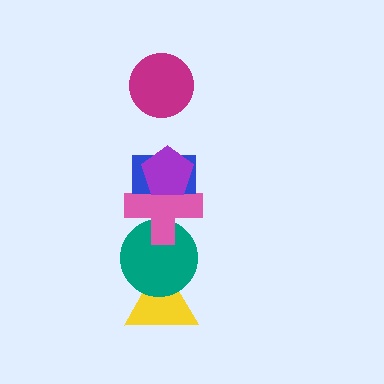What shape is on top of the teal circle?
The pink cross is on top of the teal circle.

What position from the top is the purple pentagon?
The purple pentagon is 2nd from the top.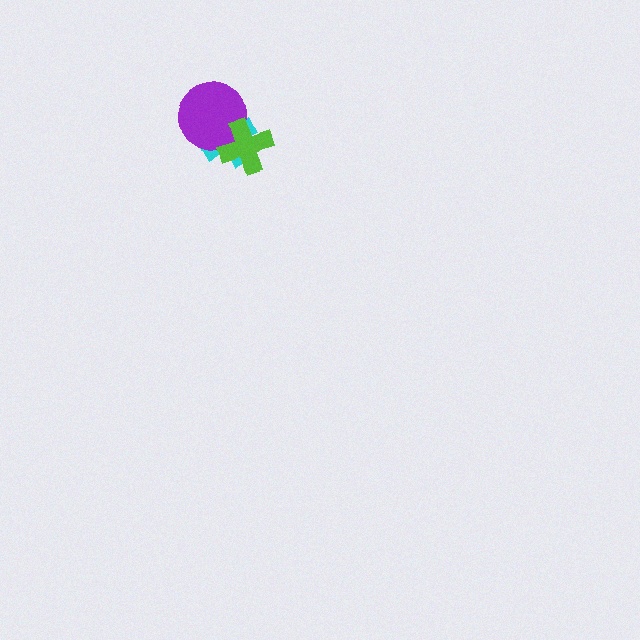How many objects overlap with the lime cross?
2 objects overlap with the lime cross.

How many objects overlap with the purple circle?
2 objects overlap with the purple circle.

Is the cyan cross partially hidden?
Yes, it is partially covered by another shape.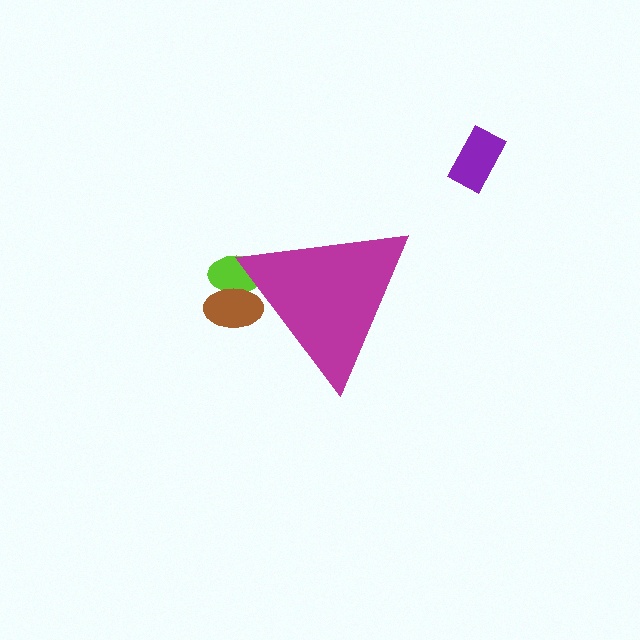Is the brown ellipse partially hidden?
Yes, the brown ellipse is partially hidden behind the magenta triangle.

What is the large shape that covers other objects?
A magenta triangle.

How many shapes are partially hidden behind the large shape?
2 shapes are partially hidden.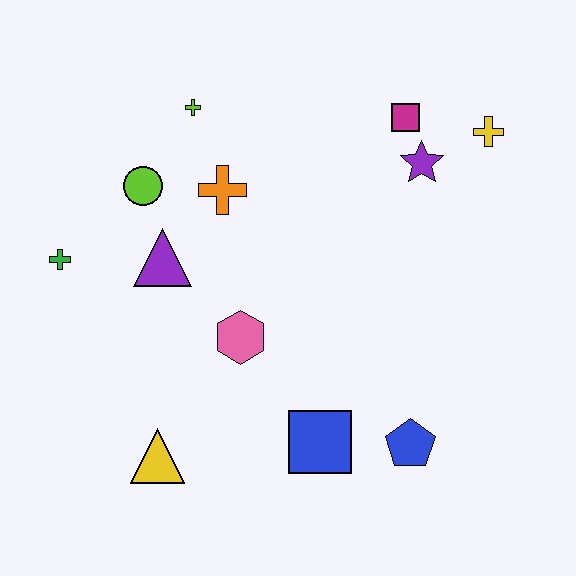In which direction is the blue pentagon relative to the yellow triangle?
The blue pentagon is to the right of the yellow triangle.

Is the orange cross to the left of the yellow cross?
Yes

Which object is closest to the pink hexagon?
The purple triangle is closest to the pink hexagon.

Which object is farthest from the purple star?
The yellow triangle is farthest from the purple star.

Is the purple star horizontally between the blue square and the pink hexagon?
No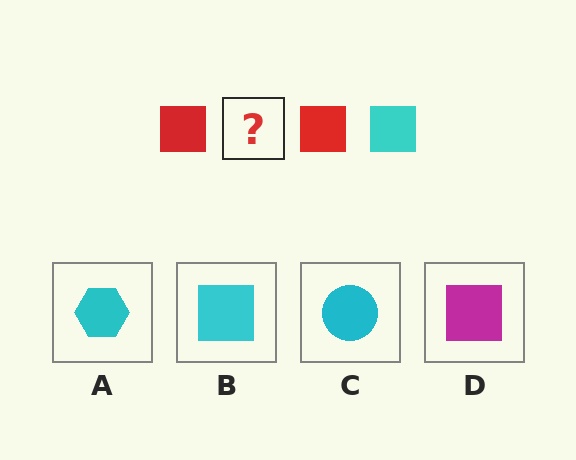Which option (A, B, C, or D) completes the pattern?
B.